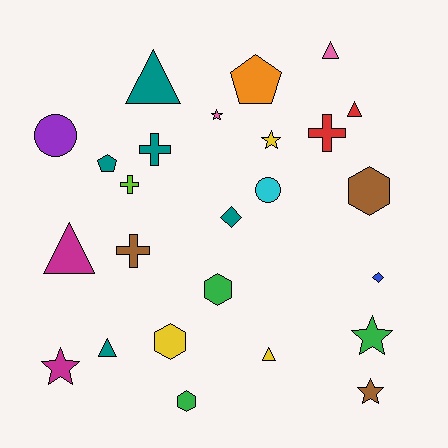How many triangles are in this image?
There are 6 triangles.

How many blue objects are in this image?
There is 1 blue object.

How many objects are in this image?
There are 25 objects.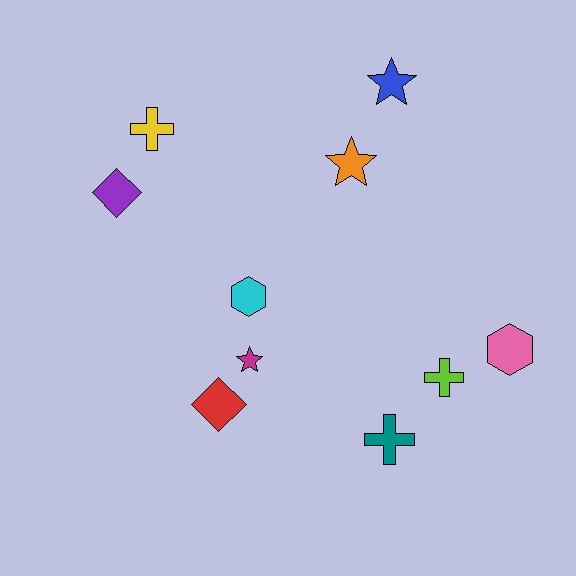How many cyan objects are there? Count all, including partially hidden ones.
There is 1 cyan object.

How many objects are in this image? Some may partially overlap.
There are 10 objects.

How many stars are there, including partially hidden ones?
There are 3 stars.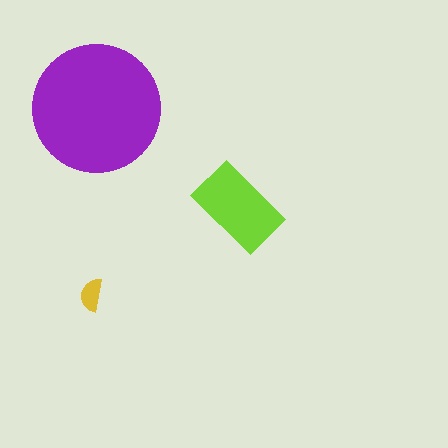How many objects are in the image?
There are 3 objects in the image.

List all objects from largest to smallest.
The purple circle, the lime rectangle, the yellow semicircle.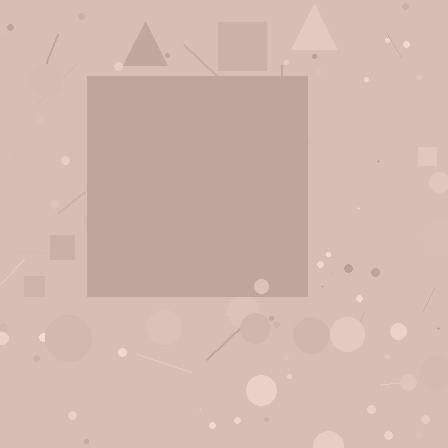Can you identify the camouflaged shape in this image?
The camouflaged shape is a square.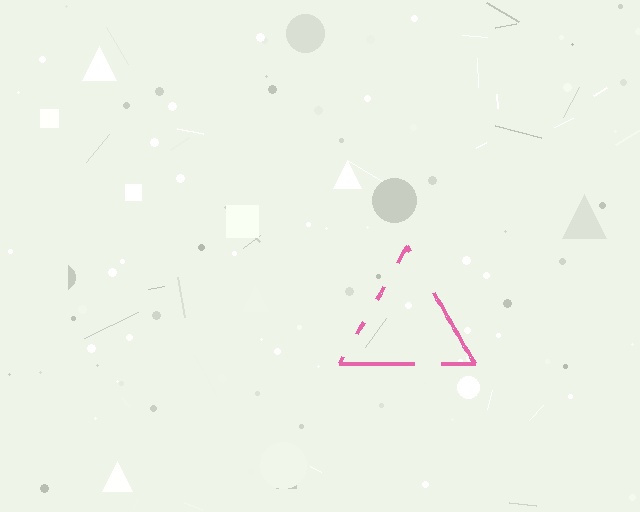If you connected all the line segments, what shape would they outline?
They would outline a triangle.